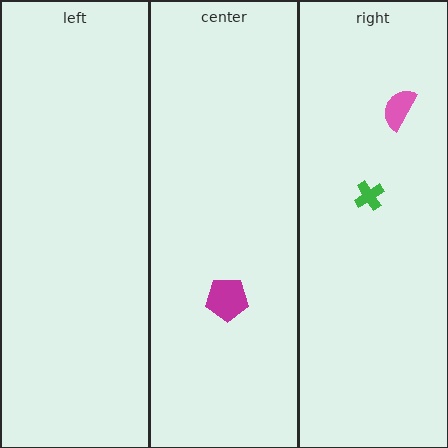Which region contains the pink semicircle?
The right region.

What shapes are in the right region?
The green cross, the pink semicircle.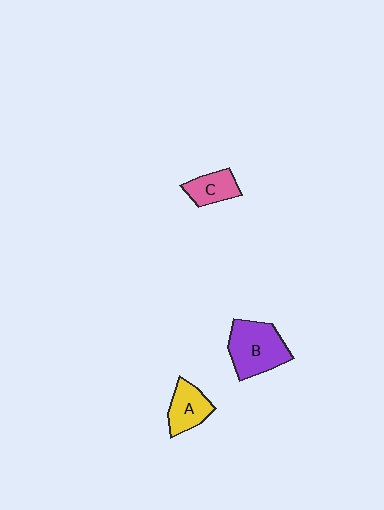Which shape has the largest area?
Shape B (purple).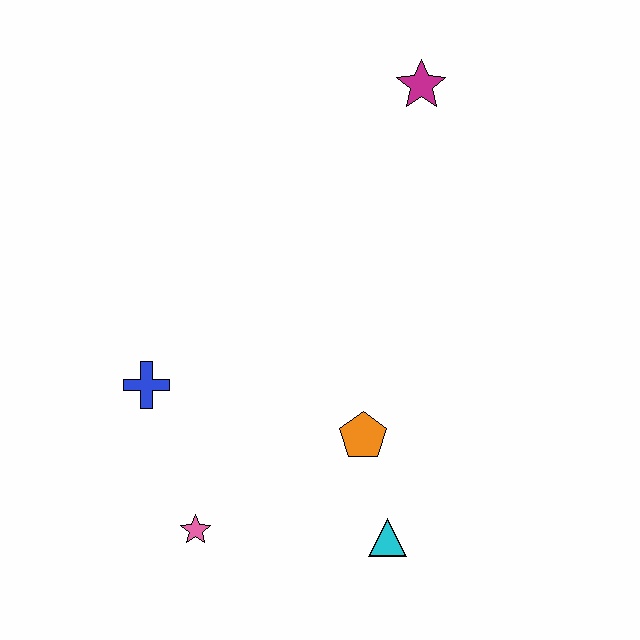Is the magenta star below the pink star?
No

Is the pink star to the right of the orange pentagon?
No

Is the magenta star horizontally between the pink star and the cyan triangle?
No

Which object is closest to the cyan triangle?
The orange pentagon is closest to the cyan triangle.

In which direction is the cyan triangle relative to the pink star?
The cyan triangle is to the right of the pink star.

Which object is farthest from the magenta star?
The pink star is farthest from the magenta star.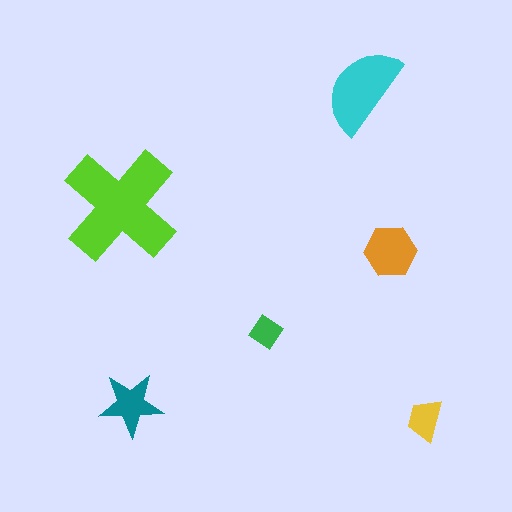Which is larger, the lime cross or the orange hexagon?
The lime cross.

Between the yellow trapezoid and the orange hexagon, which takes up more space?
The orange hexagon.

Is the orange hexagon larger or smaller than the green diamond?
Larger.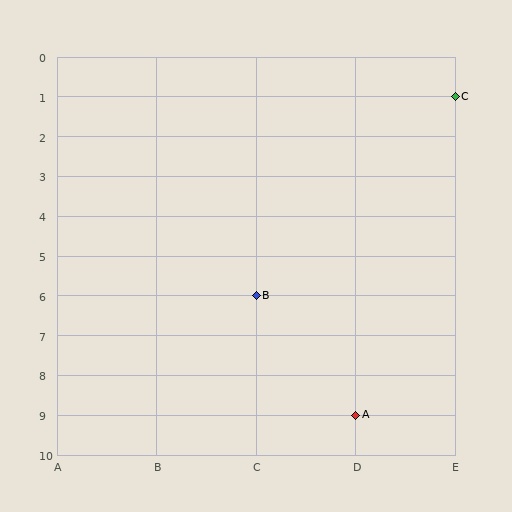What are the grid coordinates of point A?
Point A is at grid coordinates (D, 9).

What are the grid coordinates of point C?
Point C is at grid coordinates (E, 1).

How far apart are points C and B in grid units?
Points C and B are 2 columns and 5 rows apart (about 5.4 grid units diagonally).